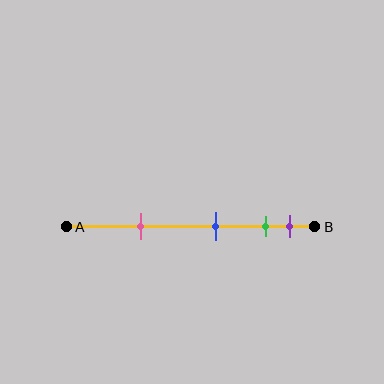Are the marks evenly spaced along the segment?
No, the marks are not evenly spaced.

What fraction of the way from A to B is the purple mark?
The purple mark is approximately 90% (0.9) of the way from A to B.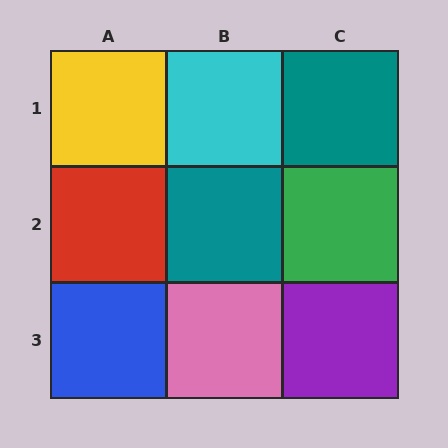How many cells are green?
1 cell is green.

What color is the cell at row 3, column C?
Purple.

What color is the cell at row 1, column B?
Cyan.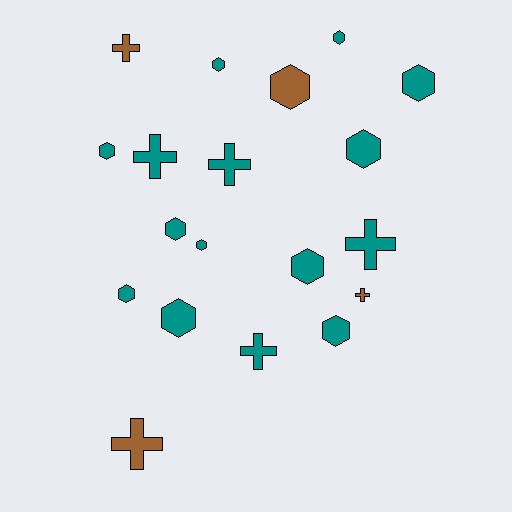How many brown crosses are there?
There are 3 brown crosses.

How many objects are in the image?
There are 19 objects.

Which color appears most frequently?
Teal, with 15 objects.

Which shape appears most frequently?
Hexagon, with 12 objects.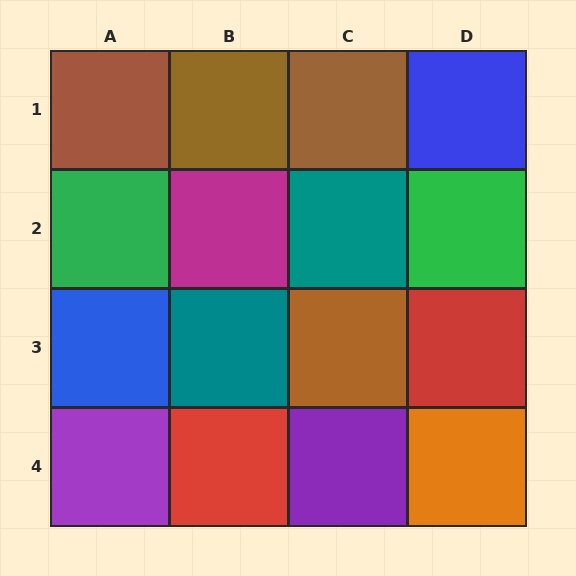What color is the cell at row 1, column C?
Brown.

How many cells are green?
2 cells are green.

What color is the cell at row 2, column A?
Green.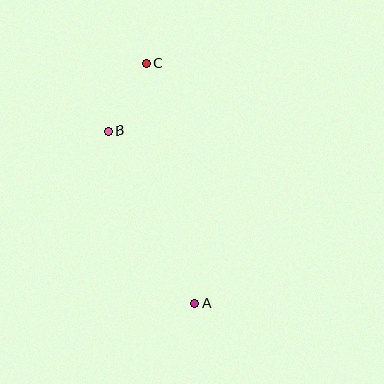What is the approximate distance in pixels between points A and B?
The distance between A and B is approximately 193 pixels.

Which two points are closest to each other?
Points B and C are closest to each other.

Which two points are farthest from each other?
Points A and C are farthest from each other.